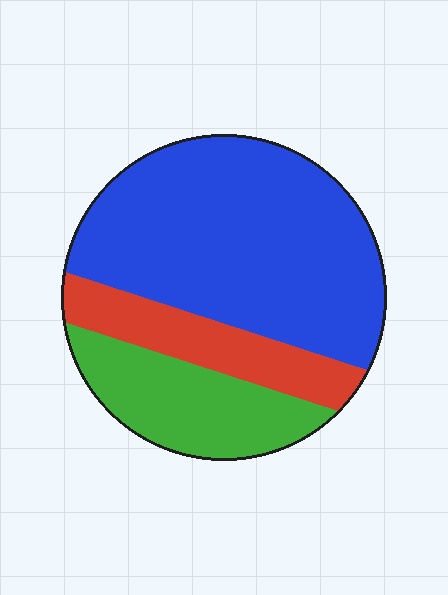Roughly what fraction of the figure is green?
Green covers around 25% of the figure.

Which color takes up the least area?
Red, at roughly 20%.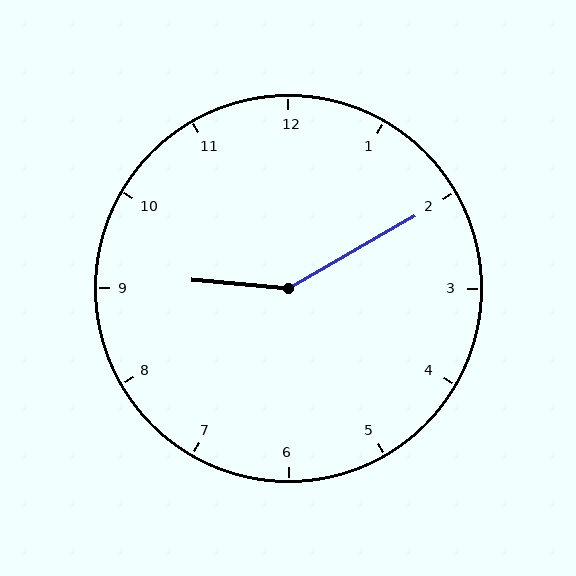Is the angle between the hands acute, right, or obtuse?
It is obtuse.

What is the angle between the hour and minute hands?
Approximately 145 degrees.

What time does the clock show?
9:10.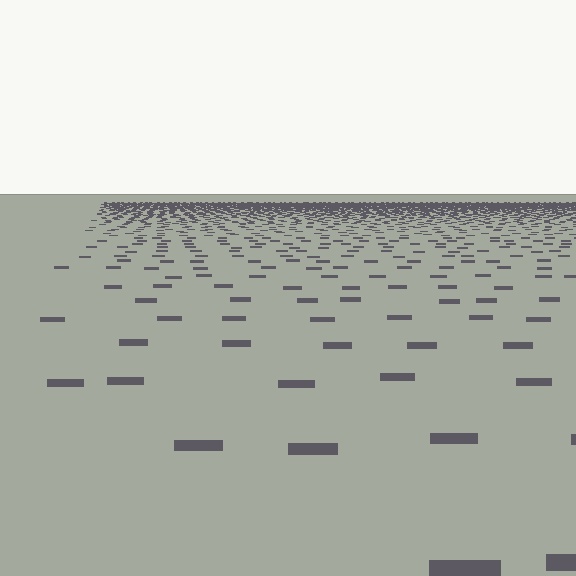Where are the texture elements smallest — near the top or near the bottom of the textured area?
Near the top.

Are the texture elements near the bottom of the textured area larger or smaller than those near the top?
Larger. Near the bottom, elements are closer to the viewer and appear at a bigger on-screen size.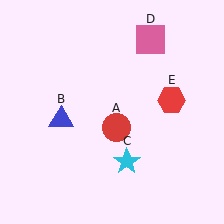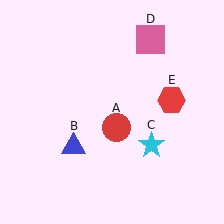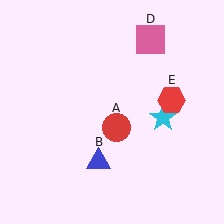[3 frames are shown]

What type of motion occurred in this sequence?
The blue triangle (object B), cyan star (object C) rotated counterclockwise around the center of the scene.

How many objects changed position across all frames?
2 objects changed position: blue triangle (object B), cyan star (object C).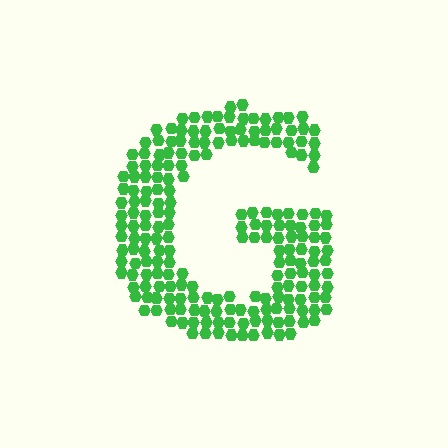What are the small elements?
The small elements are hexagons.